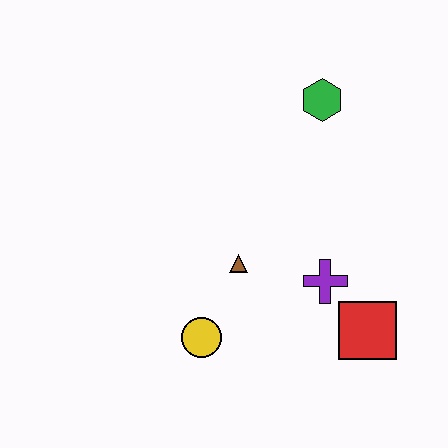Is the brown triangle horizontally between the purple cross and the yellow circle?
Yes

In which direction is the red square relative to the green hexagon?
The red square is below the green hexagon.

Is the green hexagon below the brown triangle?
No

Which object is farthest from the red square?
The green hexagon is farthest from the red square.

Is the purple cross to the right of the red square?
No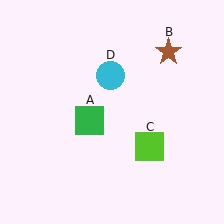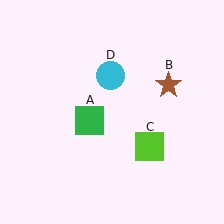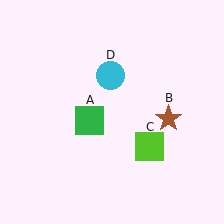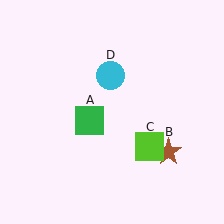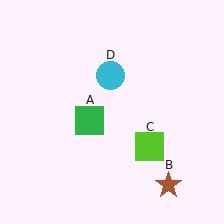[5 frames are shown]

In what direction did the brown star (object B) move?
The brown star (object B) moved down.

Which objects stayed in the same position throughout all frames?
Green square (object A) and lime square (object C) and cyan circle (object D) remained stationary.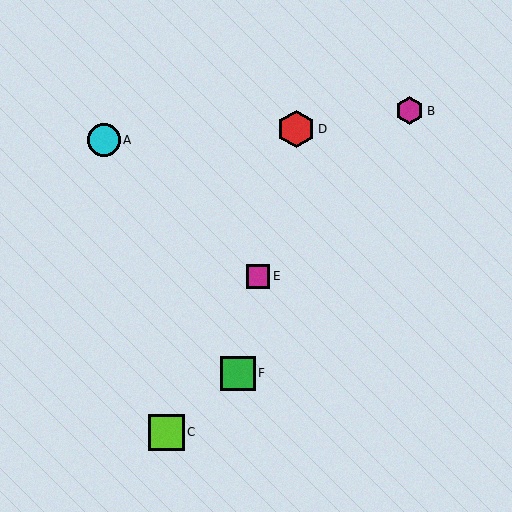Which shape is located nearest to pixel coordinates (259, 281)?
The magenta square (labeled E) at (258, 276) is nearest to that location.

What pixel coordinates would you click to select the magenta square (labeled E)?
Click at (258, 276) to select the magenta square E.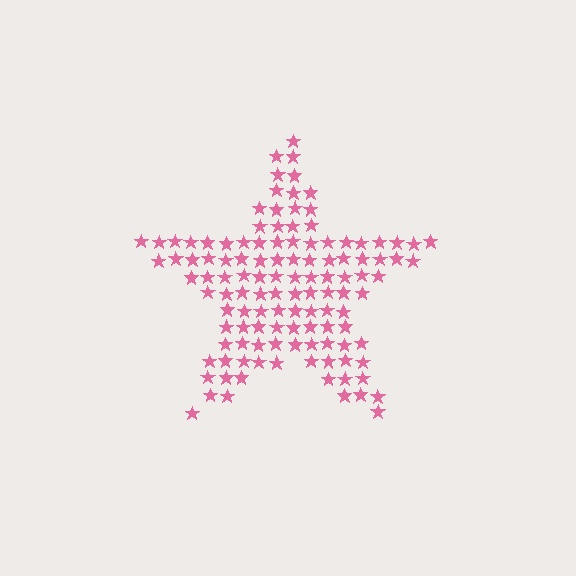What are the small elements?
The small elements are stars.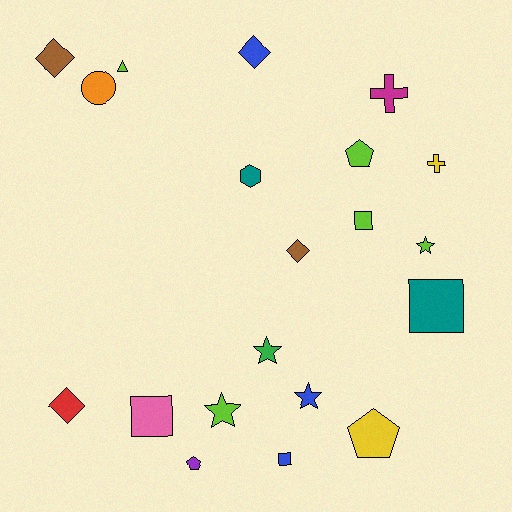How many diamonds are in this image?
There are 4 diamonds.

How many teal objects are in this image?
There are 2 teal objects.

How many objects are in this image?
There are 20 objects.